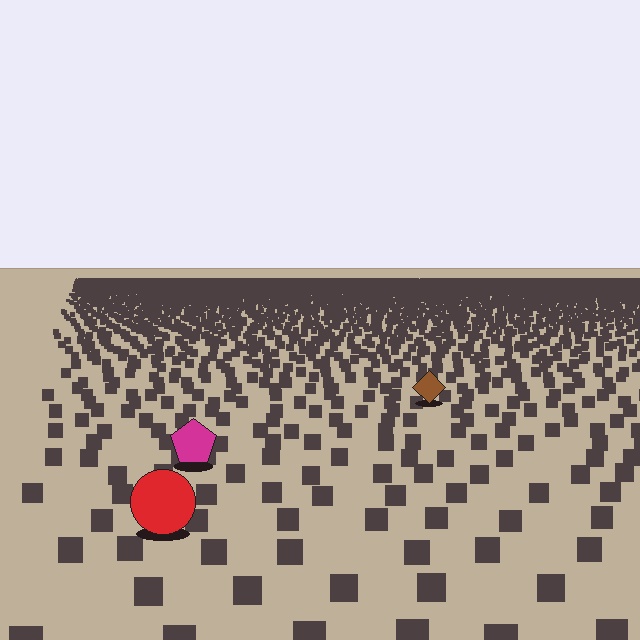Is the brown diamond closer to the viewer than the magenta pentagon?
No. The magenta pentagon is closer — you can tell from the texture gradient: the ground texture is coarser near it.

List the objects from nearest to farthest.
From nearest to farthest: the red circle, the magenta pentagon, the brown diamond.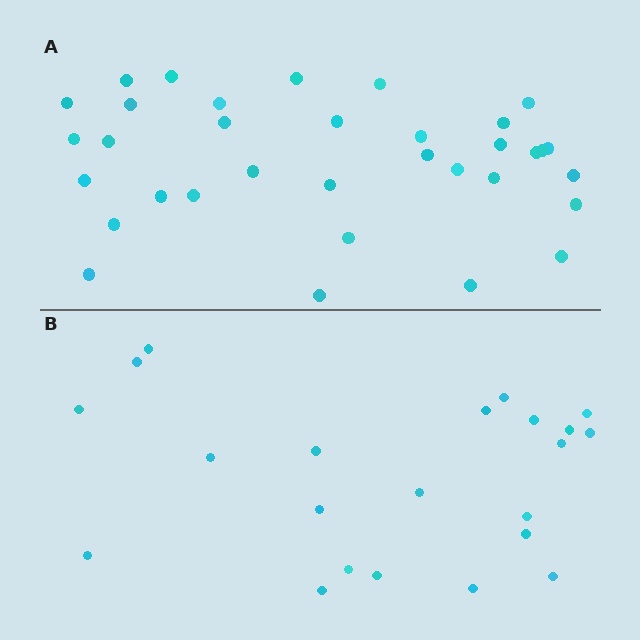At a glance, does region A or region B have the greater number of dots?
Region A (the top region) has more dots.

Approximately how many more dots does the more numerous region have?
Region A has roughly 12 or so more dots than region B.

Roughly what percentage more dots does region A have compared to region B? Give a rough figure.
About 55% more.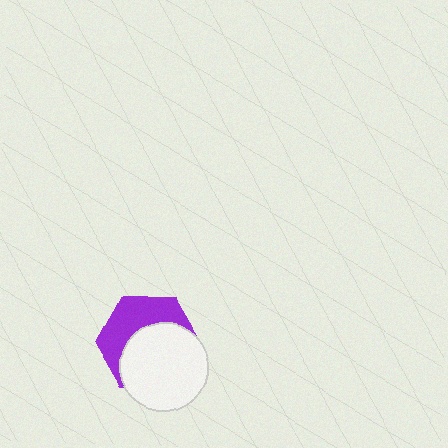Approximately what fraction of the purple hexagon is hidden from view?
Roughly 57% of the purple hexagon is hidden behind the white circle.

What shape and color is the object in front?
The object in front is a white circle.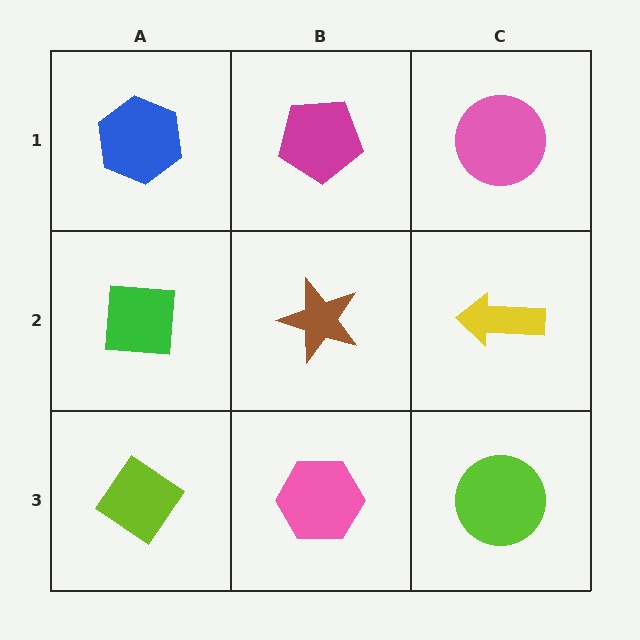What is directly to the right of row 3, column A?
A pink hexagon.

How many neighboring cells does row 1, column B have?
3.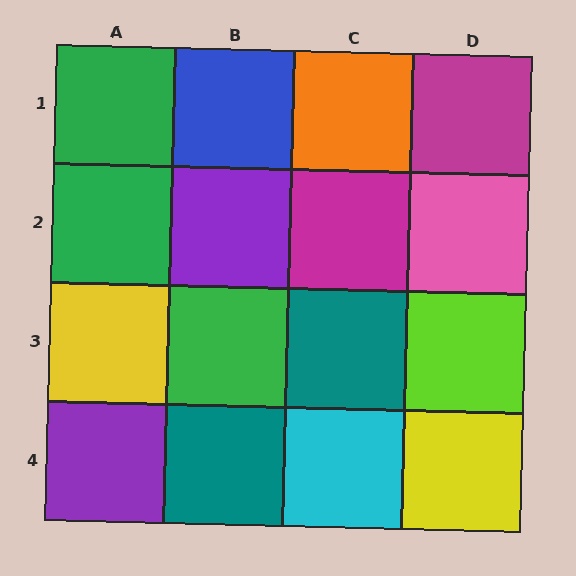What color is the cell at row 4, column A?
Purple.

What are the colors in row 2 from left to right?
Green, purple, magenta, pink.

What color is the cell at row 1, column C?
Orange.